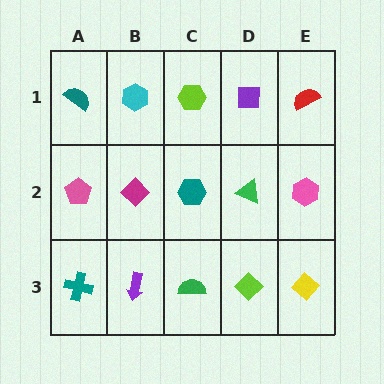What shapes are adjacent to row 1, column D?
A green triangle (row 2, column D), a lime hexagon (row 1, column C), a red semicircle (row 1, column E).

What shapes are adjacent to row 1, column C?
A teal hexagon (row 2, column C), a cyan hexagon (row 1, column B), a purple square (row 1, column D).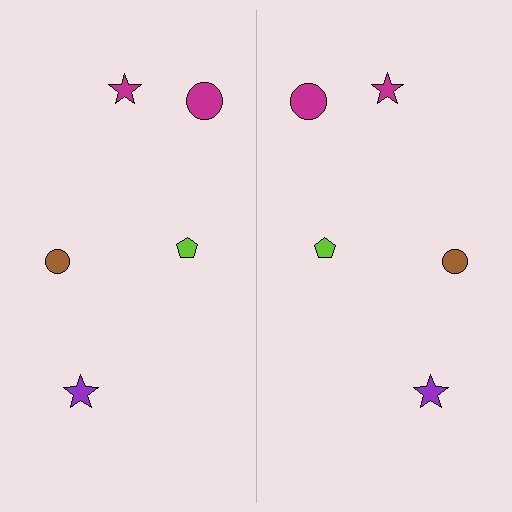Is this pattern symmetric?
Yes, this pattern has bilateral (reflection) symmetry.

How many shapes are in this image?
There are 10 shapes in this image.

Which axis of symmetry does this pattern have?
The pattern has a vertical axis of symmetry running through the center of the image.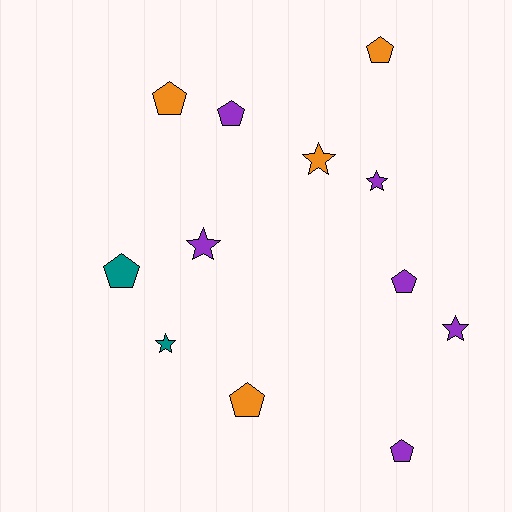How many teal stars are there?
There is 1 teal star.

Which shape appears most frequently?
Pentagon, with 7 objects.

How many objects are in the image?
There are 12 objects.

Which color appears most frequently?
Purple, with 6 objects.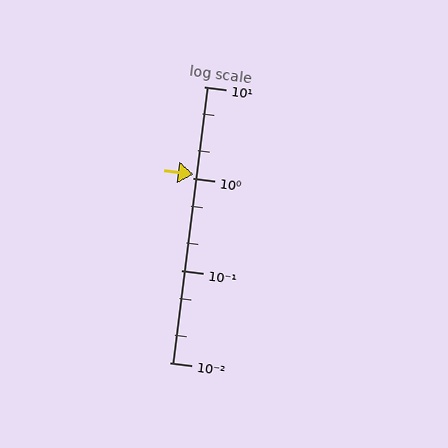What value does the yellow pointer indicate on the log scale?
The pointer indicates approximately 1.1.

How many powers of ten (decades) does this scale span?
The scale spans 3 decades, from 0.01 to 10.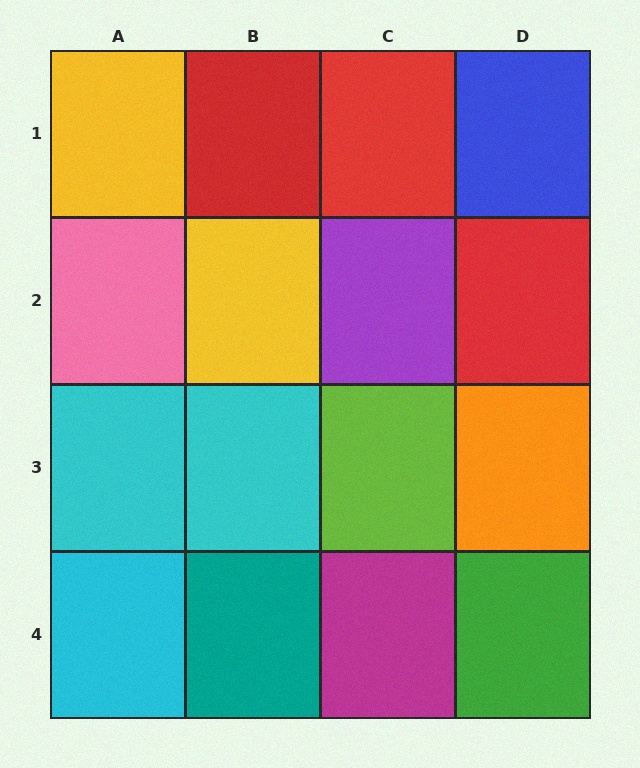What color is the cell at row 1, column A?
Yellow.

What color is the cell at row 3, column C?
Lime.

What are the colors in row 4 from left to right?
Cyan, teal, magenta, green.